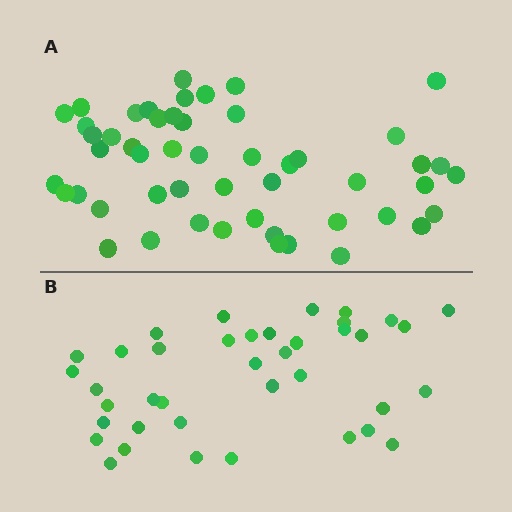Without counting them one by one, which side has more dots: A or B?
Region A (the top region) has more dots.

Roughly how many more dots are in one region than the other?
Region A has roughly 12 or so more dots than region B.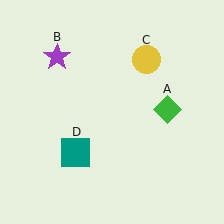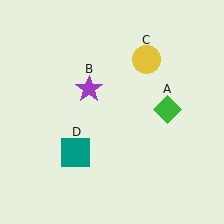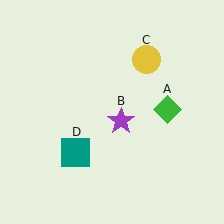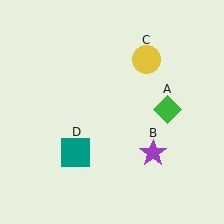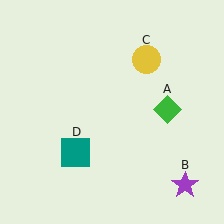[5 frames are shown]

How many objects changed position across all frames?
1 object changed position: purple star (object B).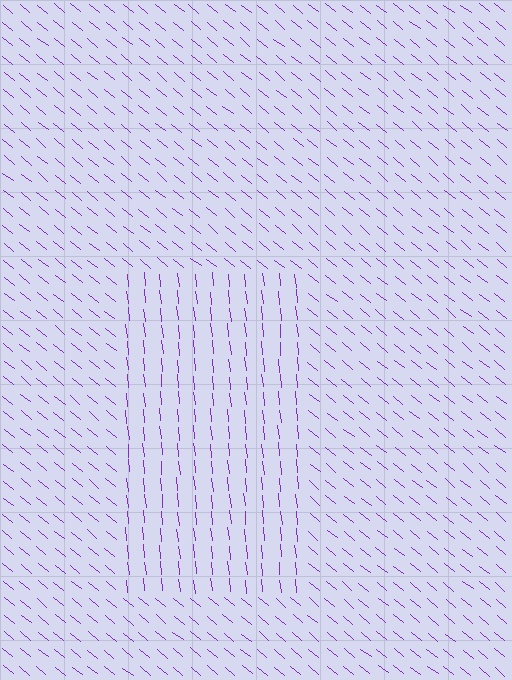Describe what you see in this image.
The image is filled with small purple line segments. A rectangle region in the image has lines oriented differently from the surrounding lines, creating a visible texture boundary.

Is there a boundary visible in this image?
Yes, there is a texture boundary formed by a change in line orientation.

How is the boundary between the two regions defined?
The boundary is defined purely by a change in line orientation (approximately 45 degrees difference). All lines are the same color and thickness.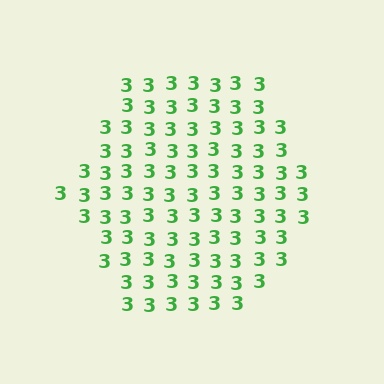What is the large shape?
The large shape is a hexagon.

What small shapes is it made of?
It is made of small digit 3's.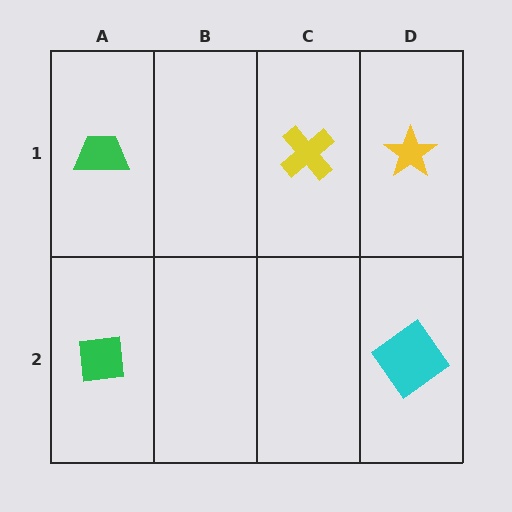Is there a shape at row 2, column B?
No, that cell is empty.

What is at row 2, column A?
A green square.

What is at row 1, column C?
A yellow cross.